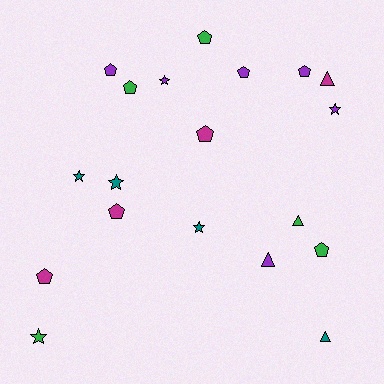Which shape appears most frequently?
Pentagon, with 9 objects.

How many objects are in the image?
There are 19 objects.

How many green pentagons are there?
There are 3 green pentagons.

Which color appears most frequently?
Purple, with 6 objects.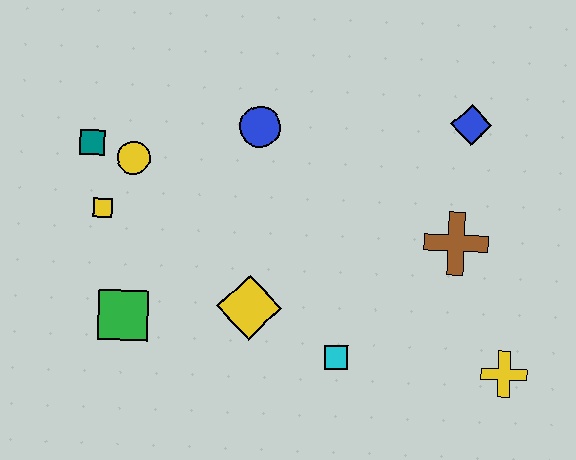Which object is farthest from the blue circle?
The yellow cross is farthest from the blue circle.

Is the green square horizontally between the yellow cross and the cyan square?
No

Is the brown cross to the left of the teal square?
No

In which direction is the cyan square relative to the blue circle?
The cyan square is below the blue circle.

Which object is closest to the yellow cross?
The brown cross is closest to the yellow cross.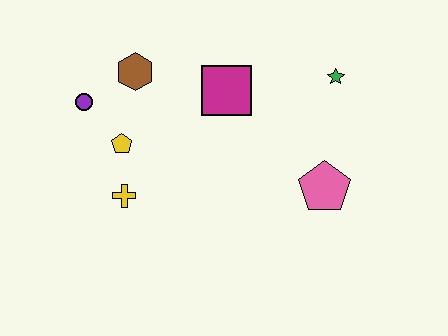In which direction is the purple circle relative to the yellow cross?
The purple circle is above the yellow cross.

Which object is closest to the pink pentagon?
The green star is closest to the pink pentagon.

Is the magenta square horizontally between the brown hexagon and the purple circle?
No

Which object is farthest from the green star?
The purple circle is farthest from the green star.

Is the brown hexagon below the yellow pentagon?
No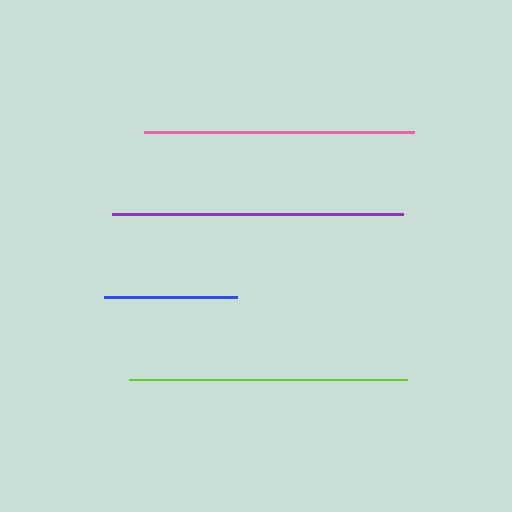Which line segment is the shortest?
The blue line is the shortest at approximately 132 pixels.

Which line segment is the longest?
The purple line is the longest at approximately 291 pixels.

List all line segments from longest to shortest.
From longest to shortest: purple, lime, pink, blue.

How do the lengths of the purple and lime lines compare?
The purple and lime lines are approximately the same length.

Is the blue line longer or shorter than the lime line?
The lime line is longer than the blue line.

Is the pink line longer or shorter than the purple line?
The purple line is longer than the pink line.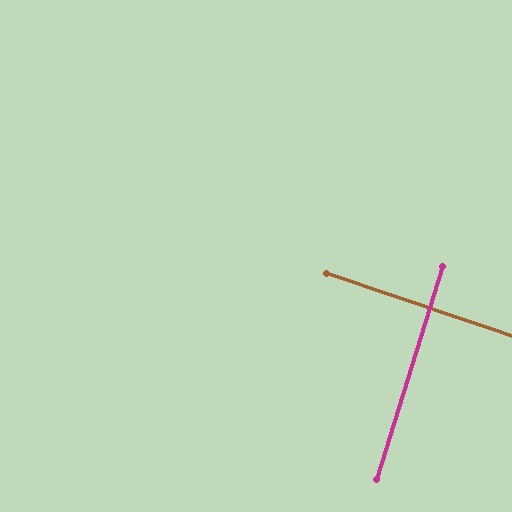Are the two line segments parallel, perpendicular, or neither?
Perpendicular — they meet at approximately 88°.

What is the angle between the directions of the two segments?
Approximately 88 degrees.